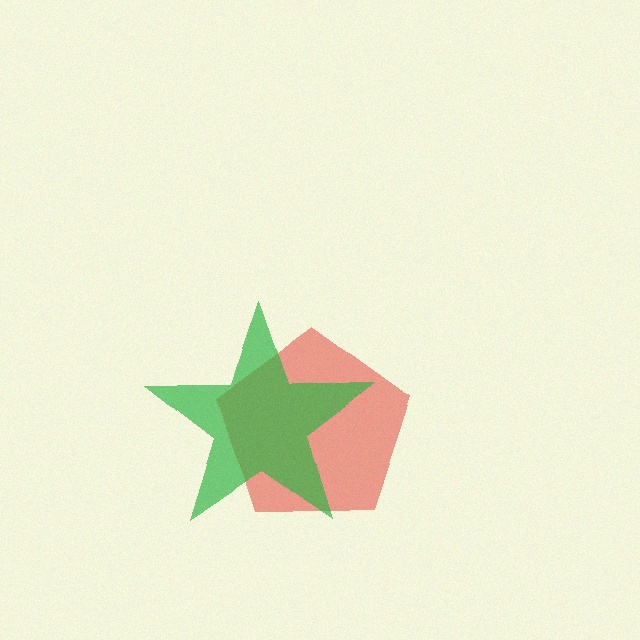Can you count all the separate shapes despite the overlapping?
Yes, there are 2 separate shapes.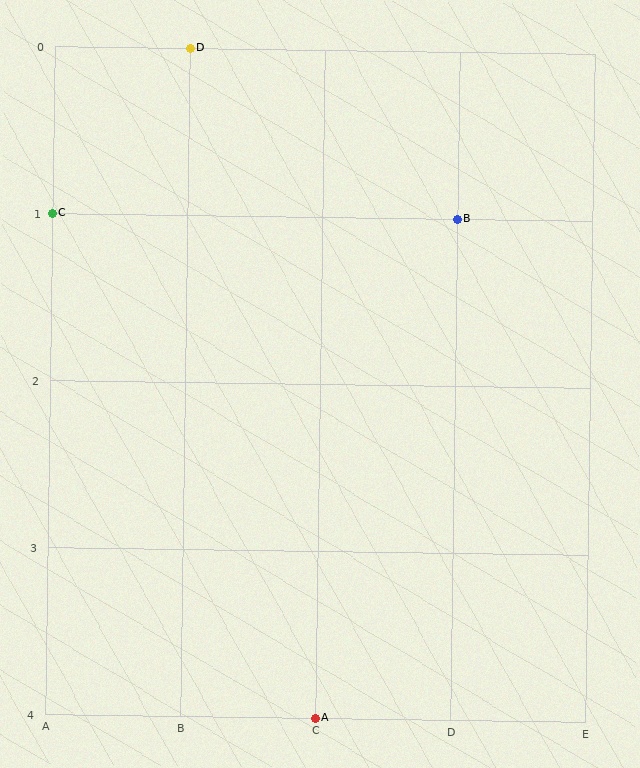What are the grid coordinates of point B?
Point B is at grid coordinates (D, 1).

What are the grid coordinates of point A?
Point A is at grid coordinates (C, 4).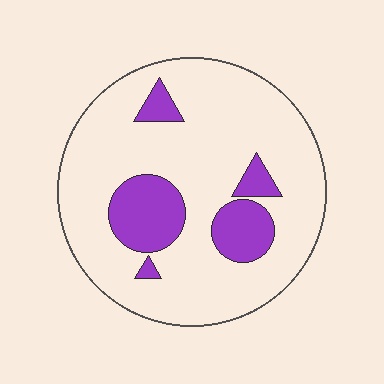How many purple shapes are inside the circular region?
5.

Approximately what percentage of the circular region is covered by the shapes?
Approximately 20%.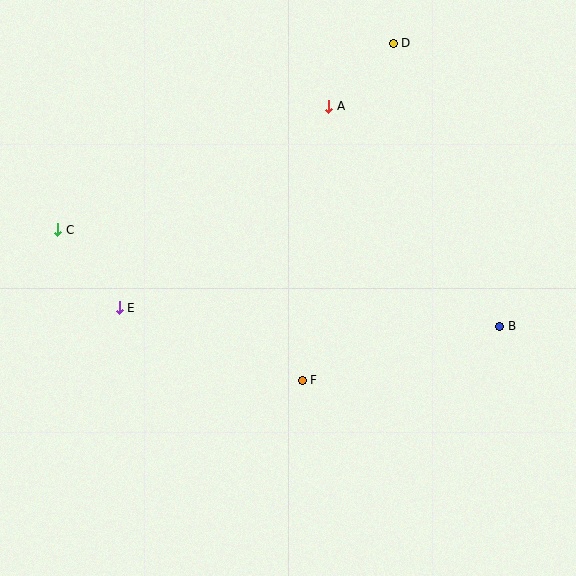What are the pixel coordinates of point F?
Point F is at (302, 380).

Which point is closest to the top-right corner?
Point D is closest to the top-right corner.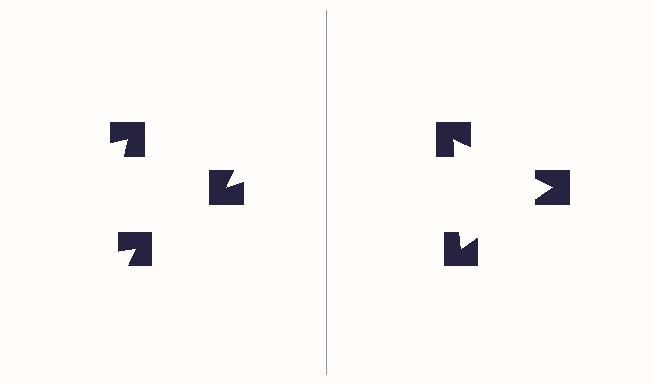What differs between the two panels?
The notched squares are positioned identically on both sides; only the wedge orientations differ. On the right they align to a triangle; on the left they are misaligned.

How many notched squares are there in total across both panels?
6 — 3 on each side.